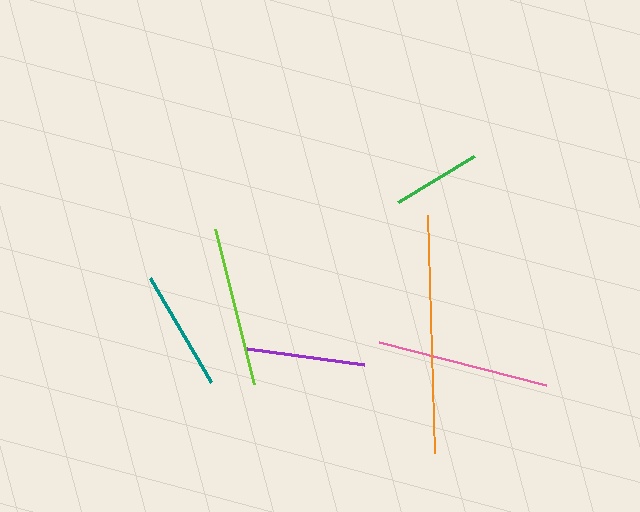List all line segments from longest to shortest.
From longest to shortest: orange, pink, lime, teal, purple, green.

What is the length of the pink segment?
The pink segment is approximately 172 pixels long.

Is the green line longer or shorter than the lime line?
The lime line is longer than the green line.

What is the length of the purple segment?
The purple segment is approximately 118 pixels long.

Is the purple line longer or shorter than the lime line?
The lime line is longer than the purple line.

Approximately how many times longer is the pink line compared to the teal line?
The pink line is approximately 1.4 times the length of the teal line.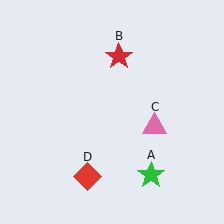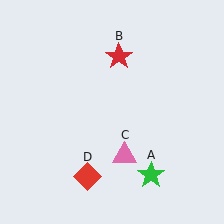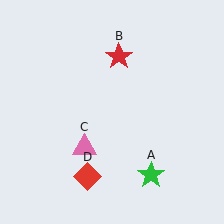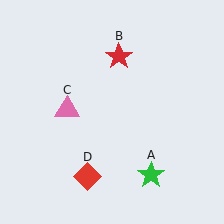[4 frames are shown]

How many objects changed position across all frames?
1 object changed position: pink triangle (object C).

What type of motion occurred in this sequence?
The pink triangle (object C) rotated clockwise around the center of the scene.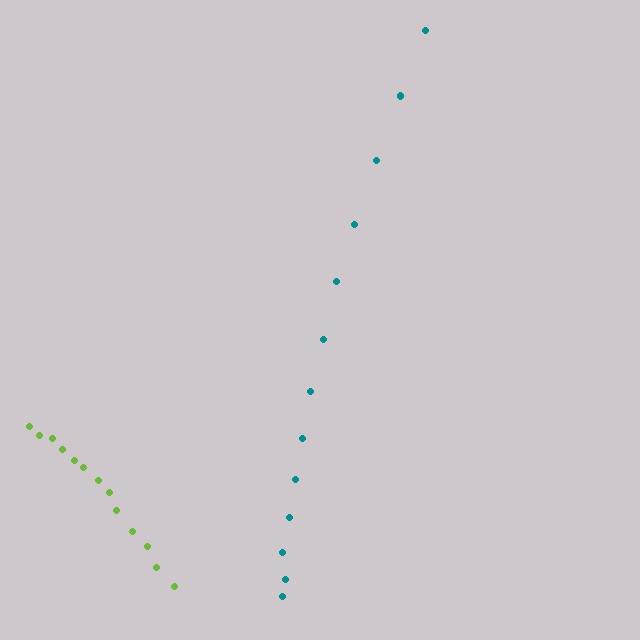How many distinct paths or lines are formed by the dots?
There are 2 distinct paths.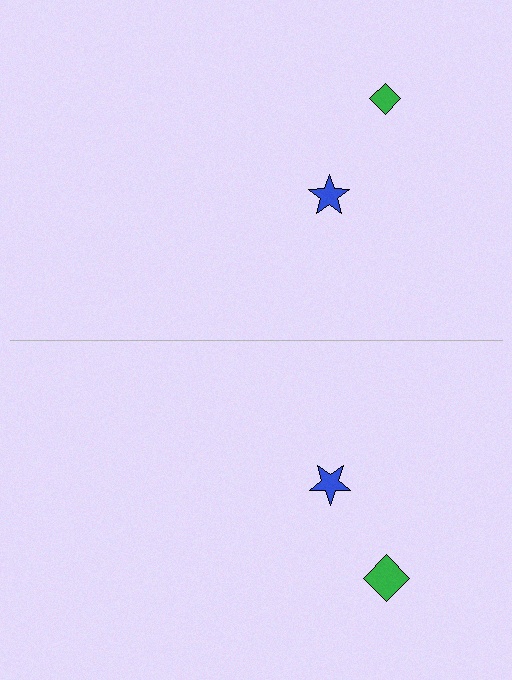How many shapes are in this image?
There are 4 shapes in this image.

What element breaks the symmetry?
The green diamond on the bottom side has a different size than its mirror counterpart.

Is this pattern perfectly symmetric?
No, the pattern is not perfectly symmetric. The green diamond on the bottom side has a different size than its mirror counterpart.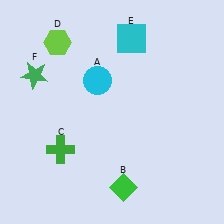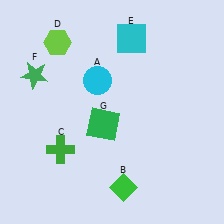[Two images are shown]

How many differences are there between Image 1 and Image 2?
There is 1 difference between the two images.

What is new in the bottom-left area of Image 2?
A green square (G) was added in the bottom-left area of Image 2.